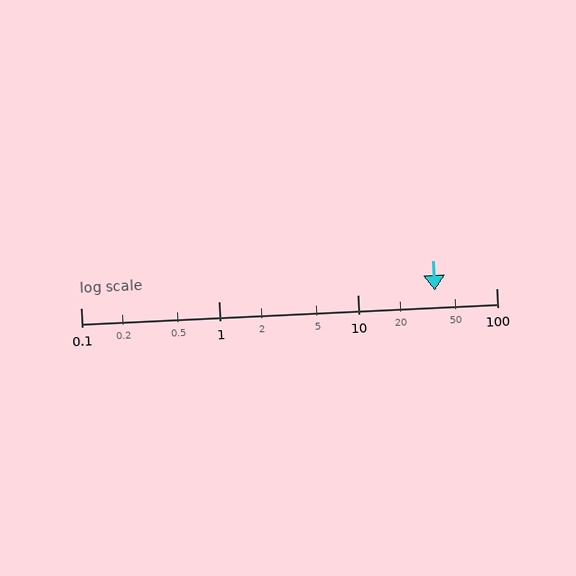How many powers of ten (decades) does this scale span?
The scale spans 3 decades, from 0.1 to 100.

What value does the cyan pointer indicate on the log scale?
The pointer indicates approximately 36.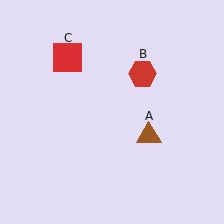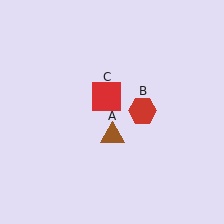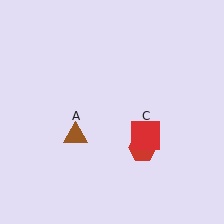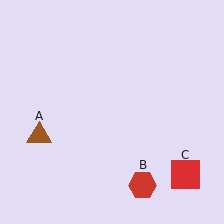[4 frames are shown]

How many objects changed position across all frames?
3 objects changed position: brown triangle (object A), red hexagon (object B), red square (object C).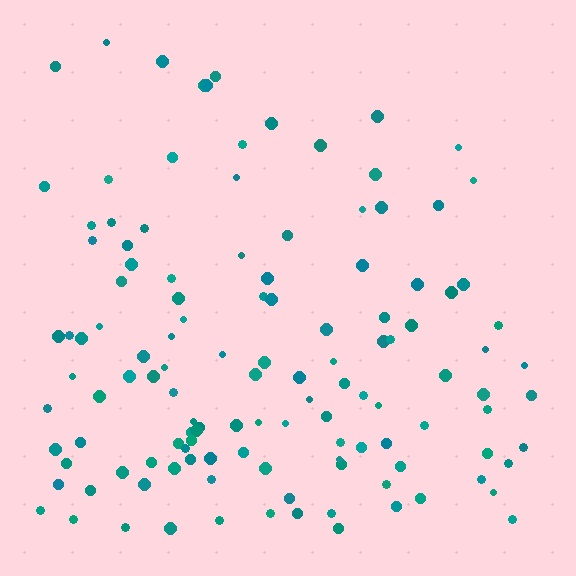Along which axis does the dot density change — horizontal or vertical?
Vertical.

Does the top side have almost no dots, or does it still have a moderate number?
Still a moderate number, just noticeably fewer than the bottom.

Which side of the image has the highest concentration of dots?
The bottom.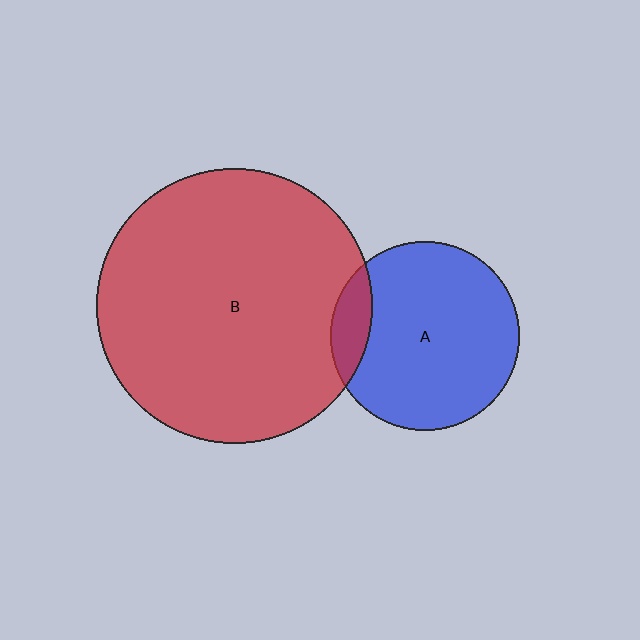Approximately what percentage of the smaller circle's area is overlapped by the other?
Approximately 10%.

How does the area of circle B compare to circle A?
Approximately 2.1 times.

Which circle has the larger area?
Circle B (red).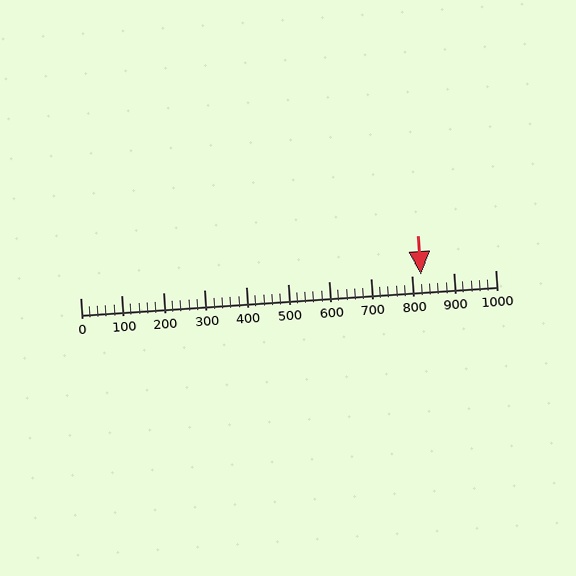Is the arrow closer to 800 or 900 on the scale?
The arrow is closer to 800.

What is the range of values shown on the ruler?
The ruler shows values from 0 to 1000.